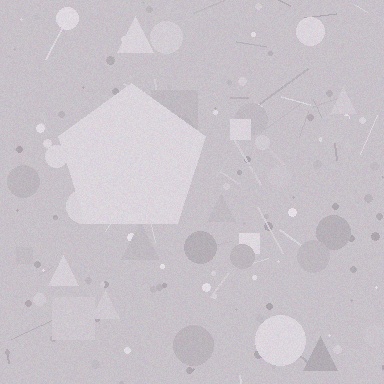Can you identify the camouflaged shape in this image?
The camouflaged shape is a pentagon.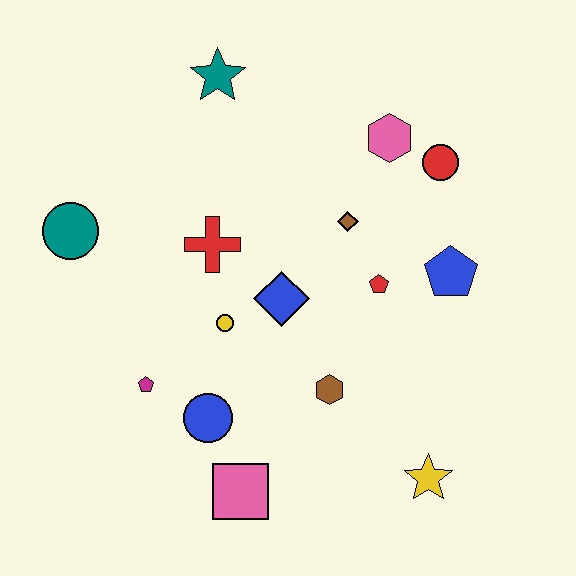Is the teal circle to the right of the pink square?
No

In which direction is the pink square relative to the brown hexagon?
The pink square is below the brown hexagon.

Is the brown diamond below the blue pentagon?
No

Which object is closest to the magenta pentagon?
The blue circle is closest to the magenta pentagon.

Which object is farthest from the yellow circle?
The red circle is farthest from the yellow circle.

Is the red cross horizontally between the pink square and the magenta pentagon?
Yes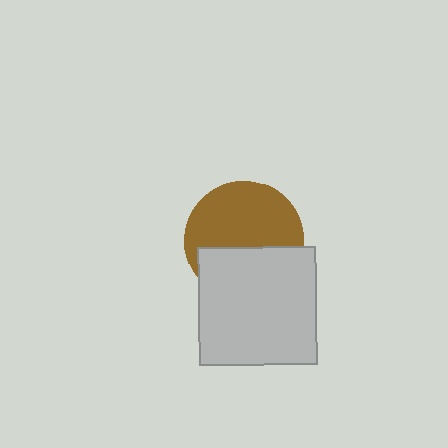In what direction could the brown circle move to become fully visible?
The brown circle could move up. That would shift it out from behind the light gray square entirely.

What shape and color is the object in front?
The object in front is a light gray square.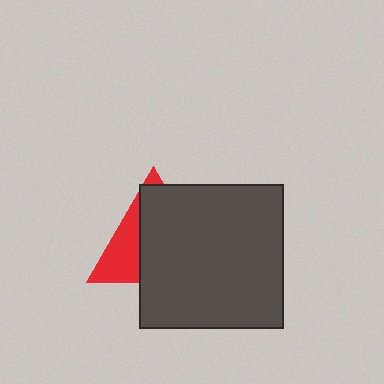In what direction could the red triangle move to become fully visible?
The red triangle could move left. That would shift it out from behind the dark gray square entirely.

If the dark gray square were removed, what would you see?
You would see the complete red triangle.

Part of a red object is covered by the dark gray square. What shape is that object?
It is a triangle.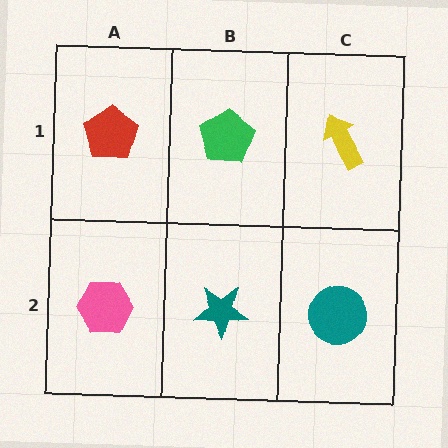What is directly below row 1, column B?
A teal star.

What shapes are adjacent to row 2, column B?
A green pentagon (row 1, column B), a pink hexagon (row 2, column A), a teal circle (row 2, column C).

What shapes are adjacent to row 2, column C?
A yellow arrow (row 1, column C), a teal star (row 2, column B).